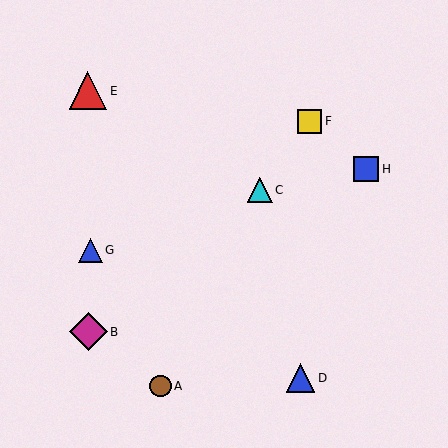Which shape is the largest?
The red triangle (labeled E) is the largest.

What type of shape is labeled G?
Shape G is a blue triangle.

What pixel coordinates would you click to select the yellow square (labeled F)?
Click at (310, 121) to select the yellow square F.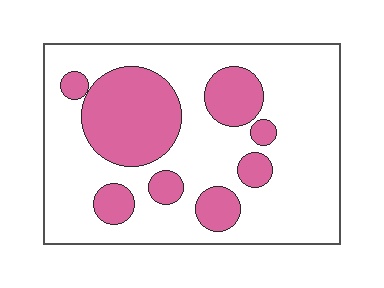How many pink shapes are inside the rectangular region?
8.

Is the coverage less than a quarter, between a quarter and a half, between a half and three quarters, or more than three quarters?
Between a quarter and a half.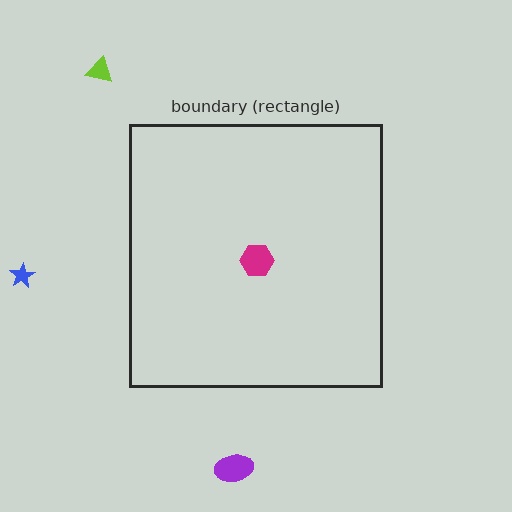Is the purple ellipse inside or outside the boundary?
Outside.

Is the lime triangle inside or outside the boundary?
Outside.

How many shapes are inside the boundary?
1 inside, 3 outside.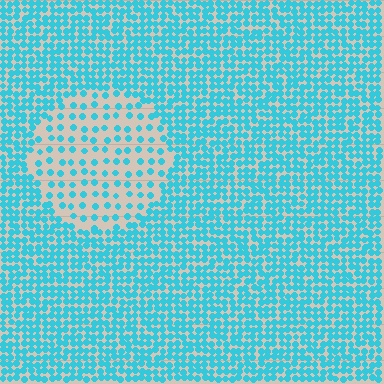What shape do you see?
I see a circle.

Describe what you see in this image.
The image contains small cyan elements arranged at two different densities. A circle-shaped region is visible where the elements are less densely packed than the surrounding area.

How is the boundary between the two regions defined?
The boundary is defined by a change in element density (approximately 2.6x ratio). All elements are the same color, size, and shape.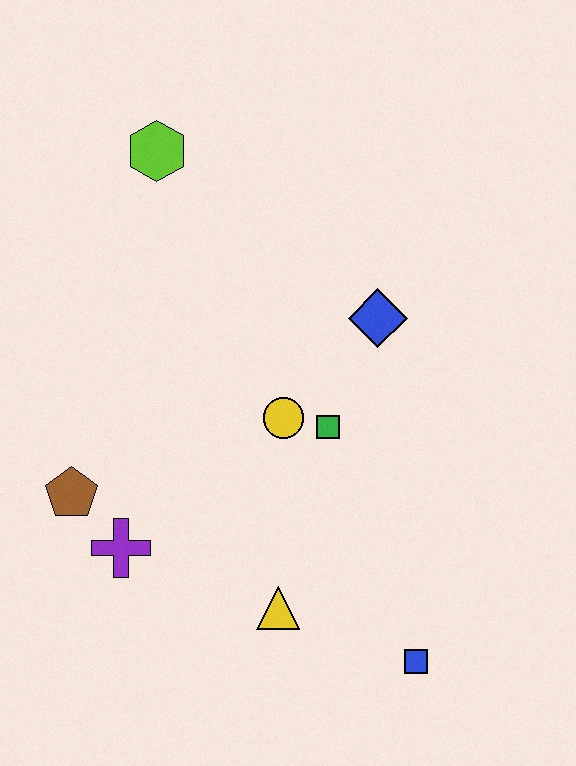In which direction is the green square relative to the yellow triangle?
The green square is above the yellow triangle.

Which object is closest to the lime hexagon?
The blue diamond is closest to the lime hexagon.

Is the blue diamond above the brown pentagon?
Yes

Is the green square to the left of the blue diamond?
Yes